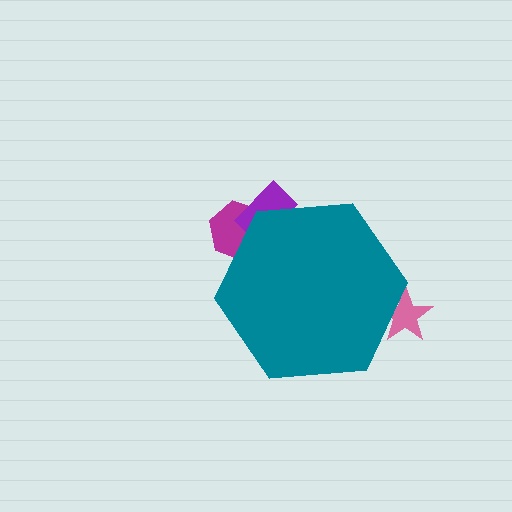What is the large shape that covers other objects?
A teal hexagon.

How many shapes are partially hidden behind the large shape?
3 shapes are partially hidden.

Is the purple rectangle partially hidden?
Yes, the purple rectangle is partially hidden behind the teal hexagon.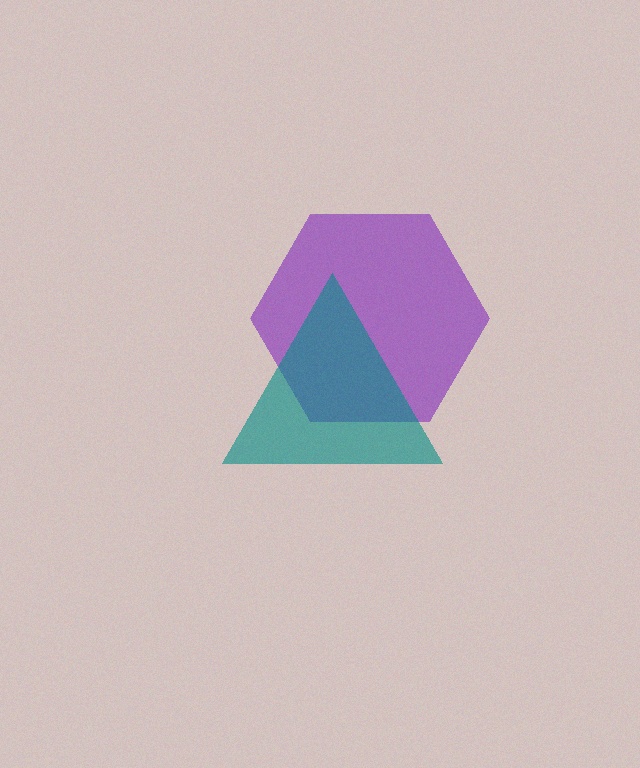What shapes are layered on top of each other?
The layered shapes are: a purple hexagon, a teal triangle.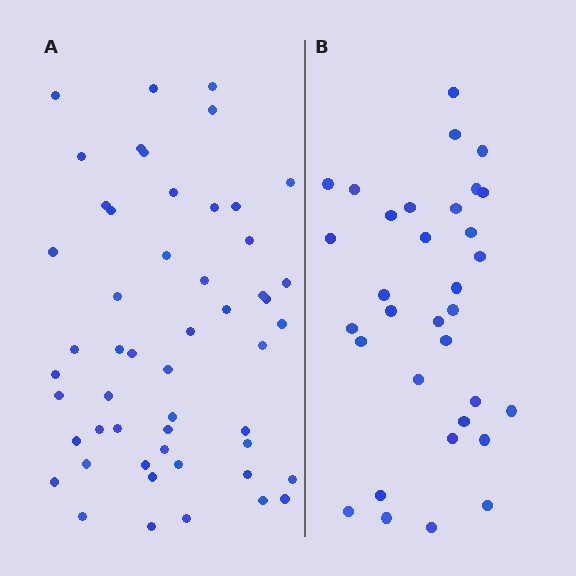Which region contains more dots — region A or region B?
Region A (the left region) has more dots.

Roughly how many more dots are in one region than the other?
Region A has approximately 20 more dots than region B.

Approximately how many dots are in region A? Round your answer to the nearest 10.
About 50 dots. (The exact count is 52, which rounds to 50.)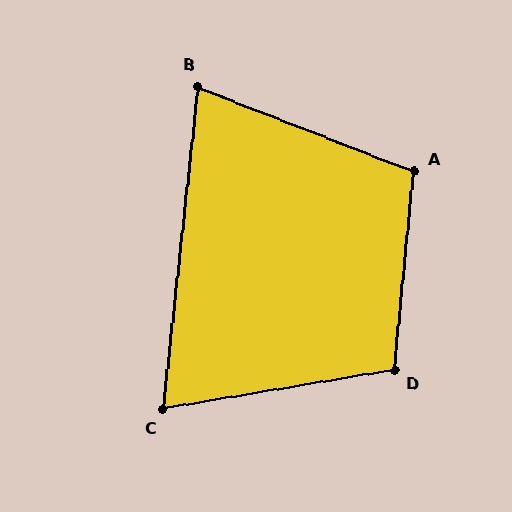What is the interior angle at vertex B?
Approximately 75 degrees (acute).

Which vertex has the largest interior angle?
A, at approximately 106 degrees.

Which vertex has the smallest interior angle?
C, at approximately 74 degrees.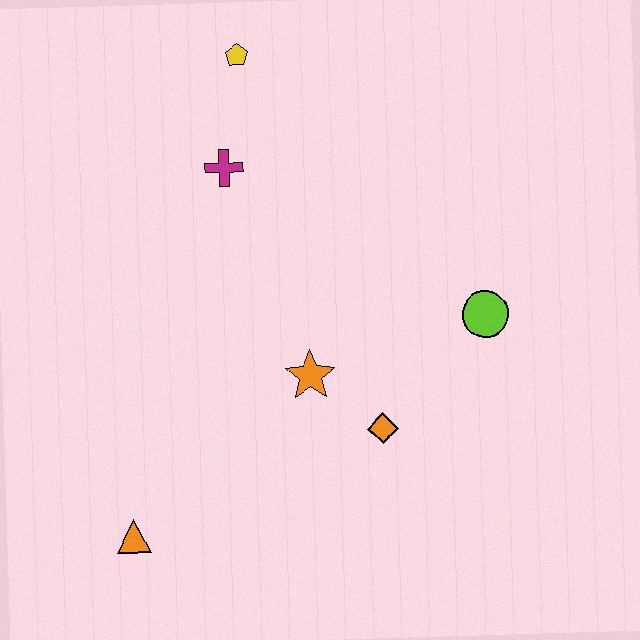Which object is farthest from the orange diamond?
The yellow pentagon is farthest from the orange diamond.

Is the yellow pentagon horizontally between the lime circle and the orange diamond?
No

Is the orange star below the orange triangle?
No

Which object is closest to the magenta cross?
The yellow pentagon is closest to the magenta cross.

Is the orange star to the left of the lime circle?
Yes